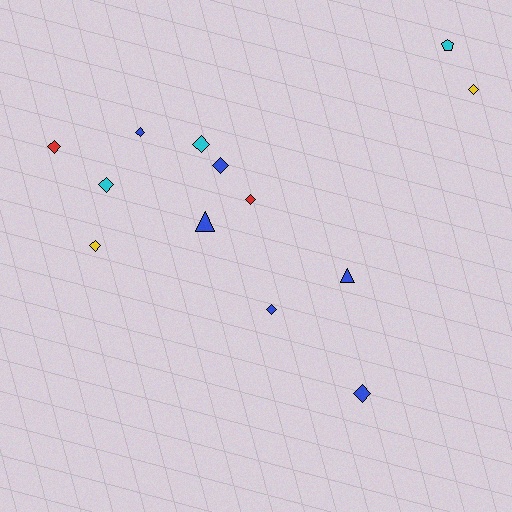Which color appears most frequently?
Blue, with 6 objects.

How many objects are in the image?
There are 13 objects.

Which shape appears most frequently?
Diamond, with 10 objects.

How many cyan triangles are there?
There are no cyan triangles.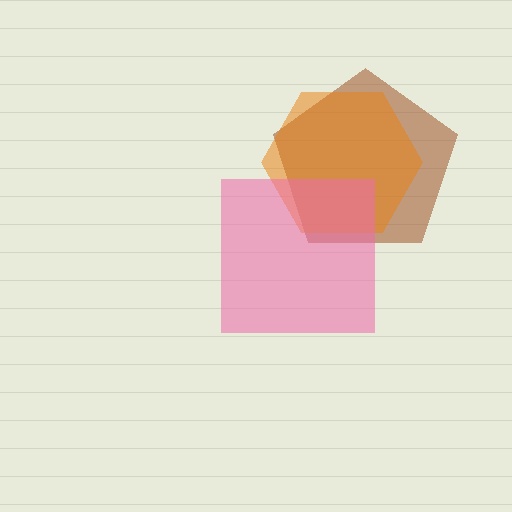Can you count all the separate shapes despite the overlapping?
Yes, there are 3 separate shapes.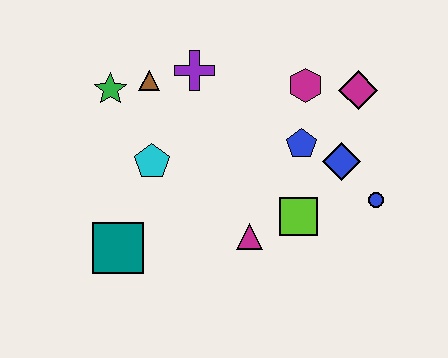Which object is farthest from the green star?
The blue circle is farthest from the green star.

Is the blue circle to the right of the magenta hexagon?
Yes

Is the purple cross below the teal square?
No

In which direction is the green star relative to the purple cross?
The green star is to the left of the purple cross.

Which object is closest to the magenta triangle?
The lime square is closest to the magenta triangle.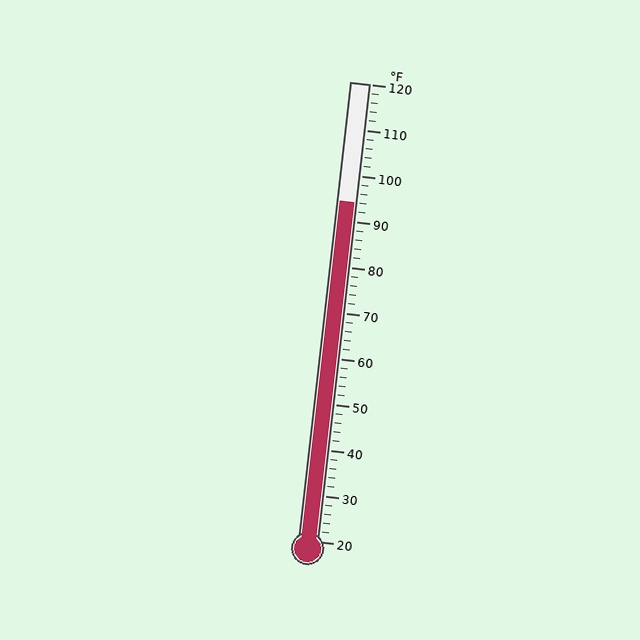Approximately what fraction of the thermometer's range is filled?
The thermometer is filled to approximately 75% of its range.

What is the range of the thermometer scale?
The thermometer scale ranges from 20°F to 120°F.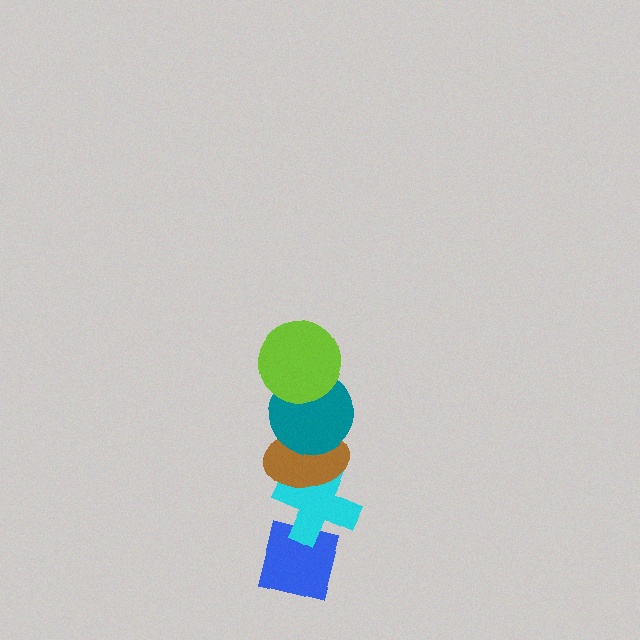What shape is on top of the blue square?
The cyan cross is on top of the blue square.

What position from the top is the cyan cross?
The cyan cross is 4th from the top.